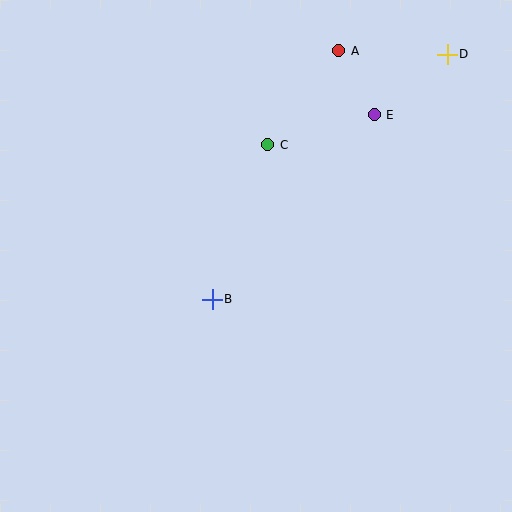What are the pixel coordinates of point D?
Point D is at (447, 54).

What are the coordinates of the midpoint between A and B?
The midpoint between A and B is at (275, 175).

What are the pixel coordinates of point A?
Point A is at (339, 51).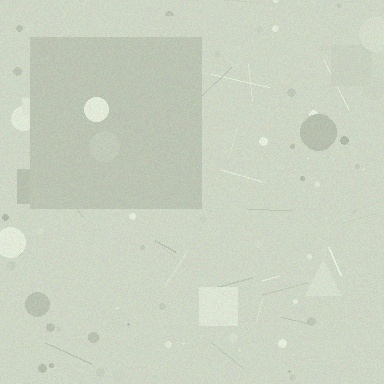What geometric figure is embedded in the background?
A square is embedded in the background.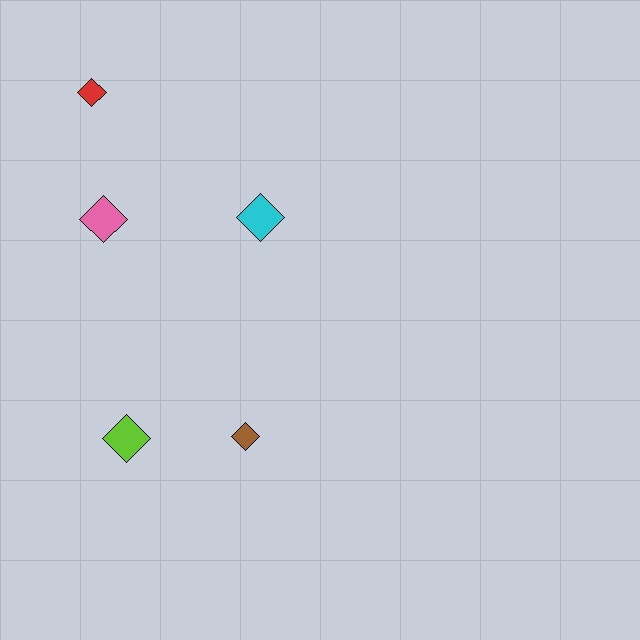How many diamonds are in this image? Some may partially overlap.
There are 5 diamonds.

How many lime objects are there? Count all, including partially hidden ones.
There is 1 lime object.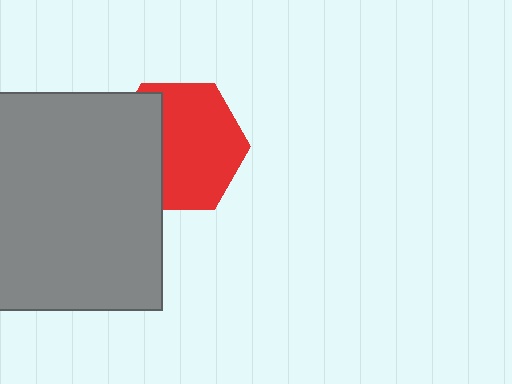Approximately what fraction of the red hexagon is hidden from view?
Roughly 35% of the red hexagon is hidden behind the gray rectangle.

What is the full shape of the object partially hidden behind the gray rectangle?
The partially hidden object is a red hexagon.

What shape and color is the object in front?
The object in front is a gray rectangle.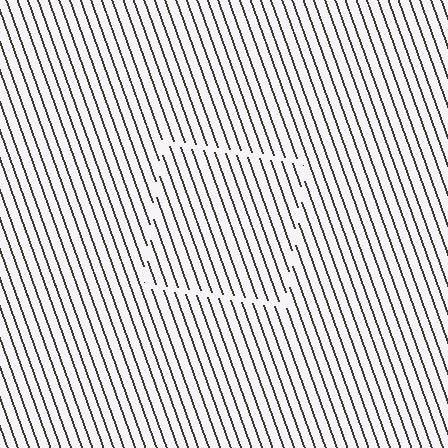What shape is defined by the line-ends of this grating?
An illusory square. The interior of the shape contains the same grating, shifted by half a period — the contour is defined by the phase discontinuity where line-ends from the inner and outer gratings abut.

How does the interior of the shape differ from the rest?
The interior of the shape contains the same grating, shifted by half a period — the contour is defined by the phase discontinuity where line-ends from the inner and outer gratings abut.